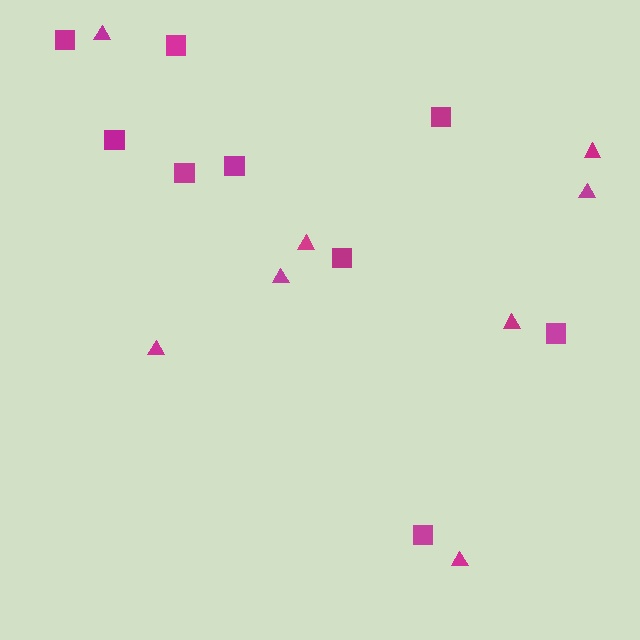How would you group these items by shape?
There are 2 groups: one group of squares (9) and one group of triangles (8).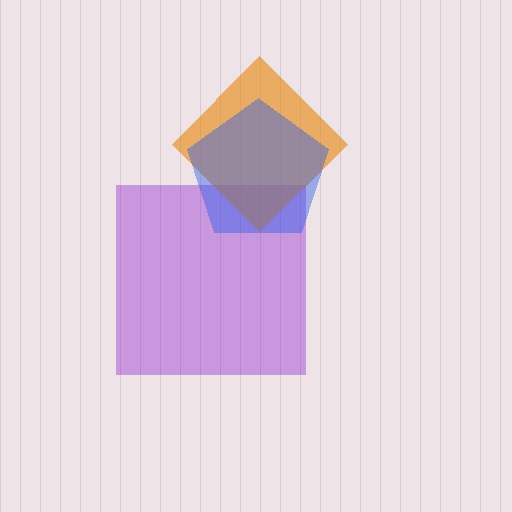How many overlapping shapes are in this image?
There are 3 overlapping shapes in the image.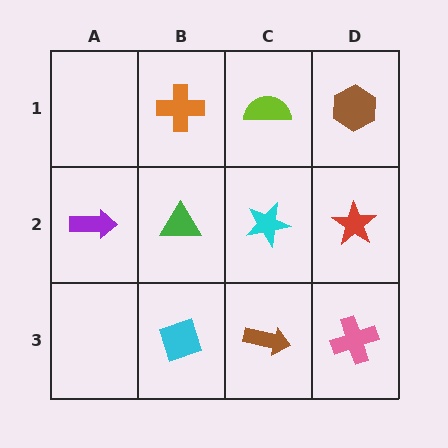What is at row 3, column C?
A brown arrow.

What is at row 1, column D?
A brown hexagon.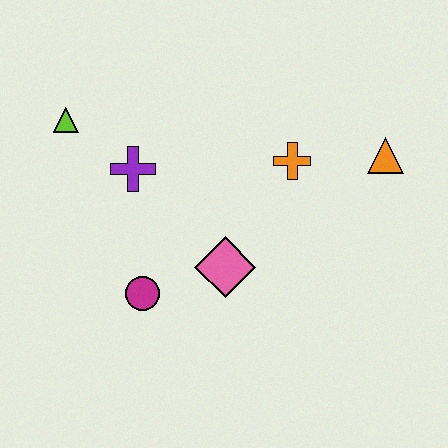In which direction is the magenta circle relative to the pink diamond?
The magenta circle is to the left of the pink diamond.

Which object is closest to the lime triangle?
The purple cross is closest to the lime triangle.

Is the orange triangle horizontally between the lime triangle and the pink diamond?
No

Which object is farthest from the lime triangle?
The orange triangle is farthest from the lime triangle.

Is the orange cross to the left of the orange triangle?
Yes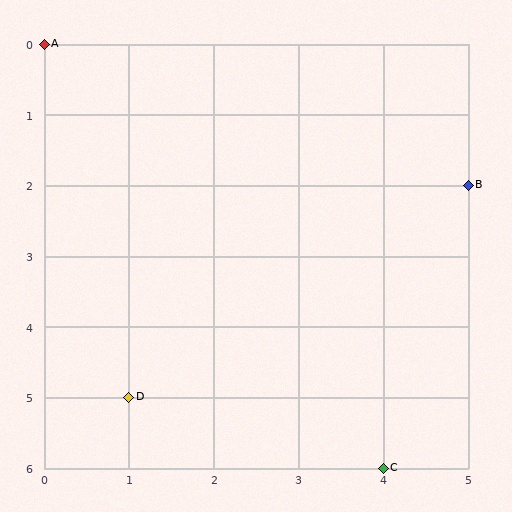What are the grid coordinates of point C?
Point C is at grid coordinates (4, 6).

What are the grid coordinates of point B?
Point B is at grid coordinates (5, 2).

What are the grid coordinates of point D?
Point D is at grid coordinates (1, 5).